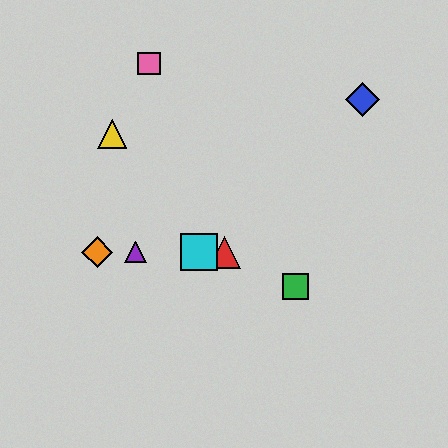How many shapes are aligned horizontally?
4 shapes (the red triangle, the purple triangle, the orange diamond, the cyan square) are aligned horizontally.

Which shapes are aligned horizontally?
The red triangle, the purple triangle, the orange diamond, the cyan square are aligned horizontally.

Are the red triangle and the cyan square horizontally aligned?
Yes, both are at y≈252.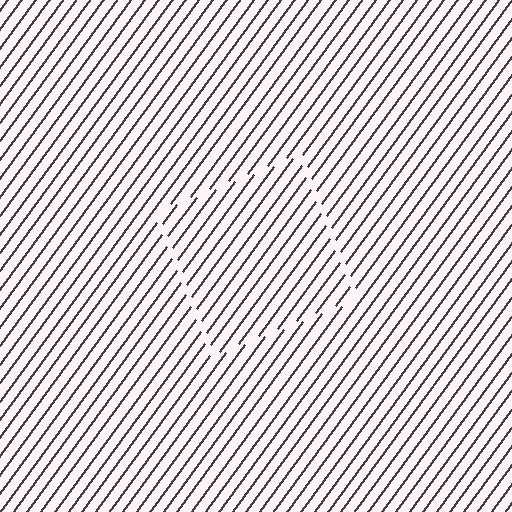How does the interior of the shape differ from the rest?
The interior of the shape contains the same grating, shifted by half a period — the contour is defined by the phase discontinuity where line-ends from the inner and outer gratings abut.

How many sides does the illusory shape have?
4 sides — the line-ends trace a square.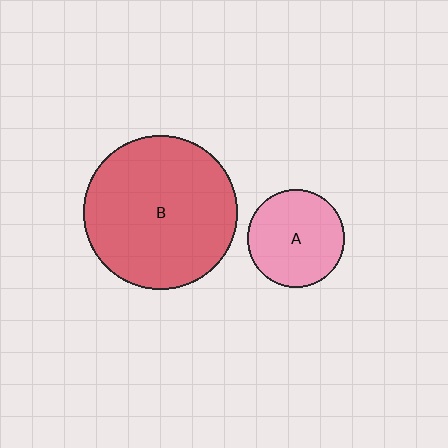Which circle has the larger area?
Circle B (red).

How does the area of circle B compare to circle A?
Approximately 2.5 times.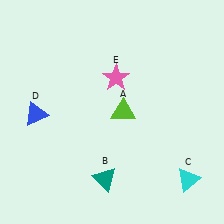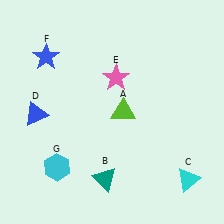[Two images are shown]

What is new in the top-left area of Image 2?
A blue star (F) was added in the top-left area of Image 2.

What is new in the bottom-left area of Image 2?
A cyan hexagon (G) was added in the bottom-left area of Image 2.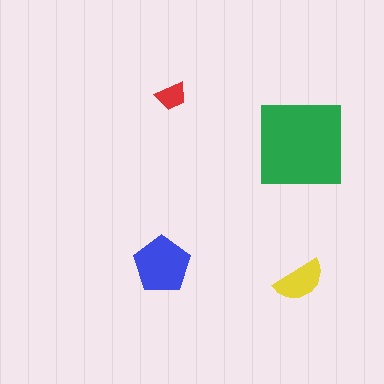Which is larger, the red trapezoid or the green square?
The green square.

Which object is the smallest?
The red trapezoid.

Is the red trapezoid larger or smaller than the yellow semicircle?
Smaller.